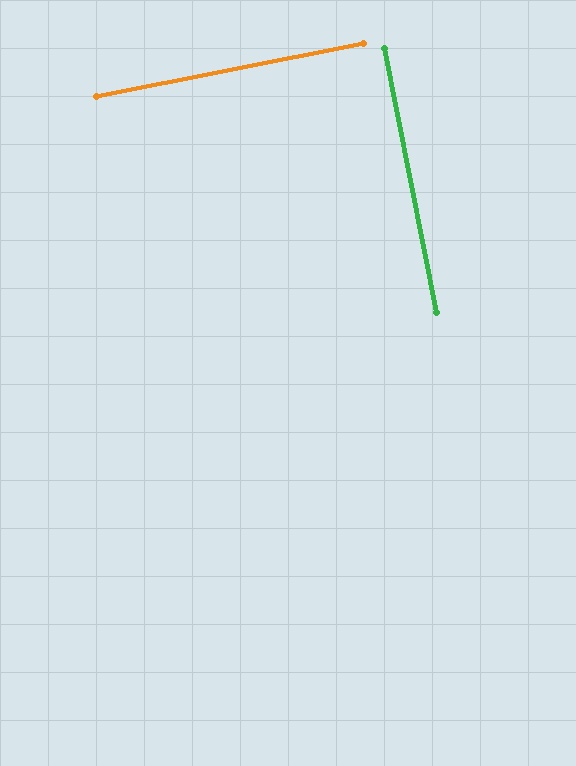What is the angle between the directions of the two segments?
Approximately 90 degrees.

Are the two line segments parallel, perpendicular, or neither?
Perpendicular — they meet at approximately 90°.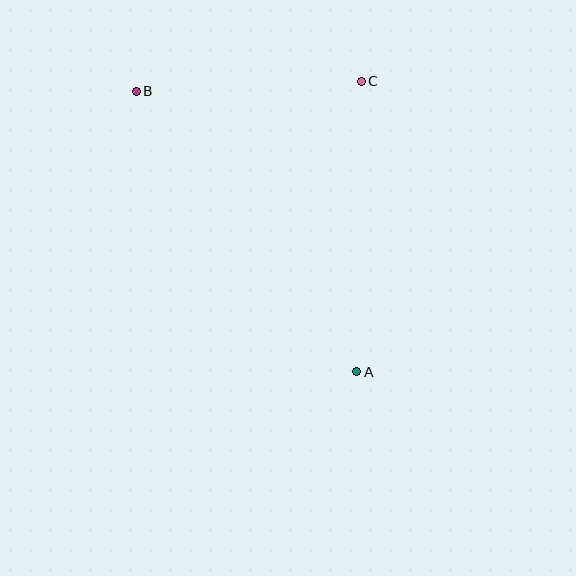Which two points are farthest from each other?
Points A and B are farthest from each other.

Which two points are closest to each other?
Points B and C are closest to each other.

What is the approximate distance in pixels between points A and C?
The distance between A and C is approximately 291 pixels.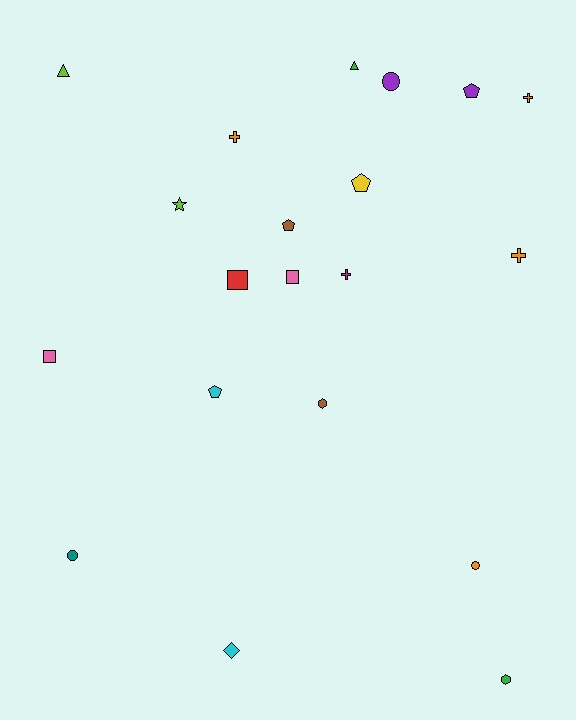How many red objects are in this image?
There is 1 red object.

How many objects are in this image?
There are 20 objects.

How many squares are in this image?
There are 3 squares.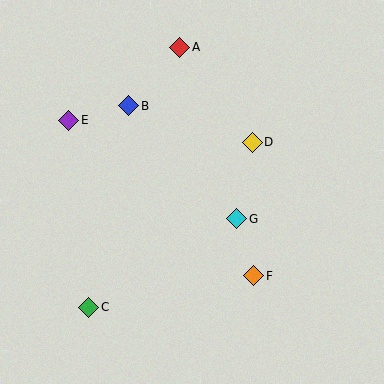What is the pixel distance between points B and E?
The distance between B and E is 62 pixels.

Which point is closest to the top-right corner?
Point D is closest to the top-right corner.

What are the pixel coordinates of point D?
Point D is at (252, 142).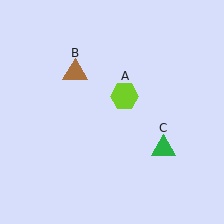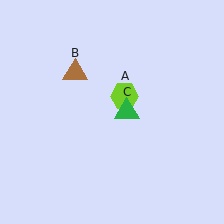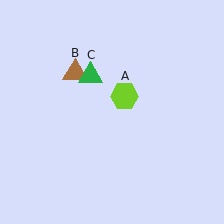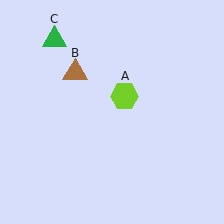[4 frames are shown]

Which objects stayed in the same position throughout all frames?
Lime hexagon (object A) and brown triangle (object B) remained stationary.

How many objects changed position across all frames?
1 object changed position: green triangle (object C).